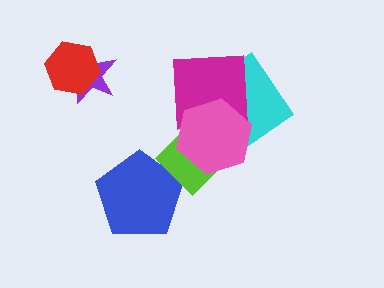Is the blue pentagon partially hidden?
Yes, it is partially covered by another shape.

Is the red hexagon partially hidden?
No, no other shape covers it.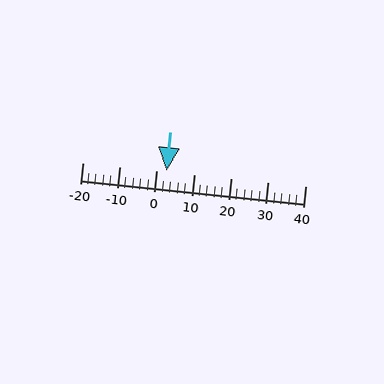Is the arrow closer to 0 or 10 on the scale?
The arrow is closer to 0.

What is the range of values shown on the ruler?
The ruler shows values from -20 to 40.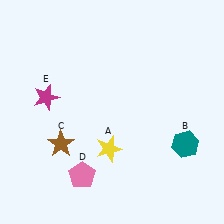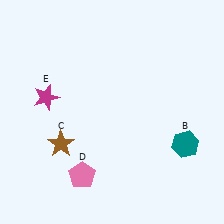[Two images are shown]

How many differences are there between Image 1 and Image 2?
There is 1 difference between the two images.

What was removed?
The yellow star (A) was removed in Image 2.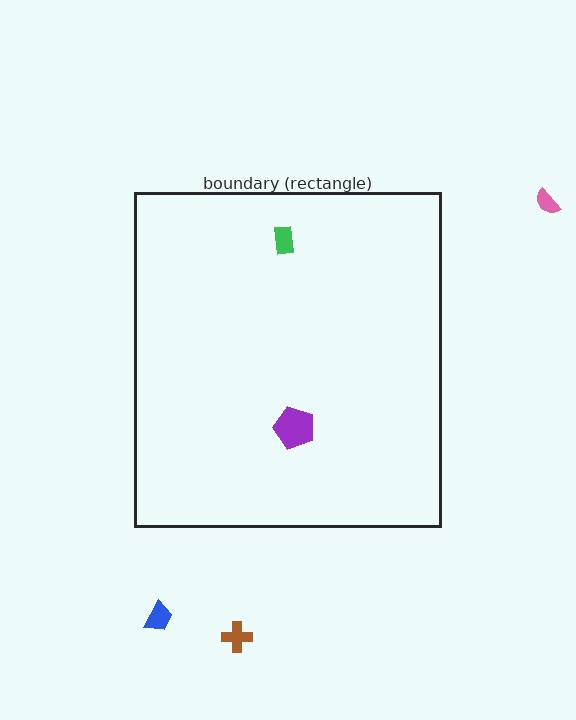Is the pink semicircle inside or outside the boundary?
Outside.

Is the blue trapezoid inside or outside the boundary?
Outside.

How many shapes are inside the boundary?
2 inside, 3 outside.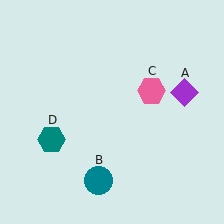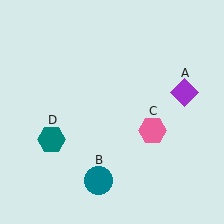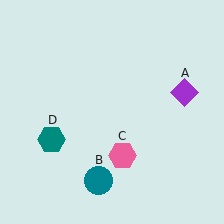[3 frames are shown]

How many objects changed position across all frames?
1 object changed position: pink hexagon (object C).